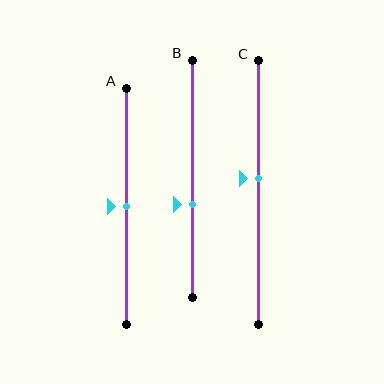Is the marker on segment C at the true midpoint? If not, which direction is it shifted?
No, the marker on segment C is shifted upward by about 5% of the segment length.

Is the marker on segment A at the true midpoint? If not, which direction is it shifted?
Yes, the marker on segment A is at the true midpoint.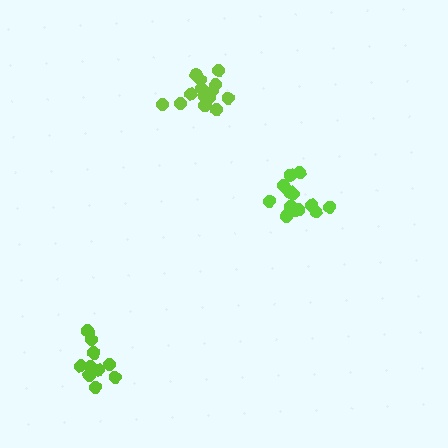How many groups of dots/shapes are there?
There are 3 groups.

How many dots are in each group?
Group 1: 15 dots, Group 2: 11 dots, Group 3: 14 dots (40 total).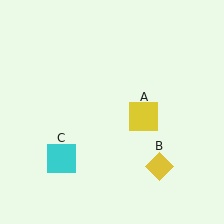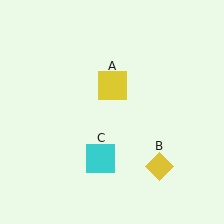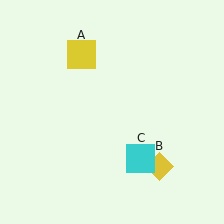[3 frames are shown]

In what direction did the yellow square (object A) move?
The yellow square (object A) moved up and to the left.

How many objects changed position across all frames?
2 objects changed position: yellow square (object A), cyan square (object C).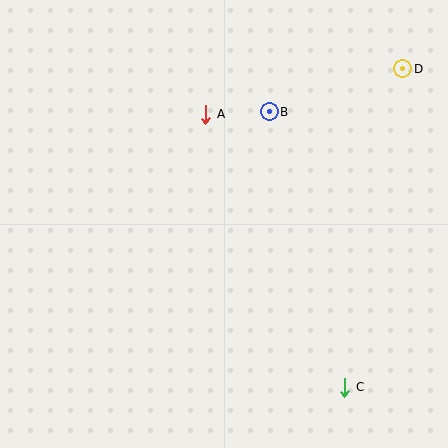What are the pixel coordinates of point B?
Point B is at (269, 112).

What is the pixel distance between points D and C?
The distance between D and C is 324 pixels.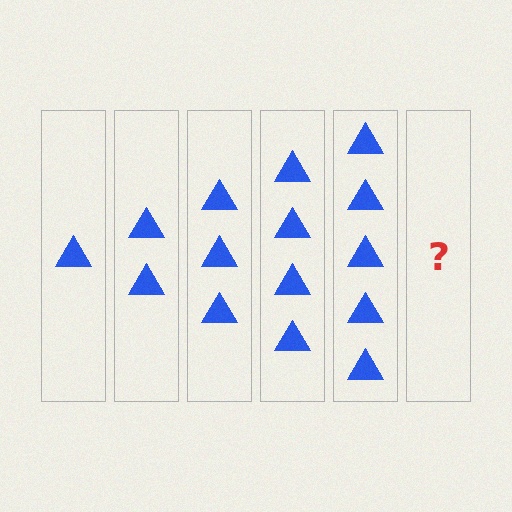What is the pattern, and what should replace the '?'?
The pattern is that each step adds one more triangle. The '?' should be 6 triangles.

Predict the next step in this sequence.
The next step is 6 triangles.